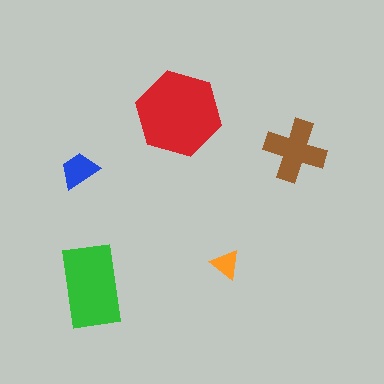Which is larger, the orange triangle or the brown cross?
The brown cross.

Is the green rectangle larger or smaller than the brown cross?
Larger.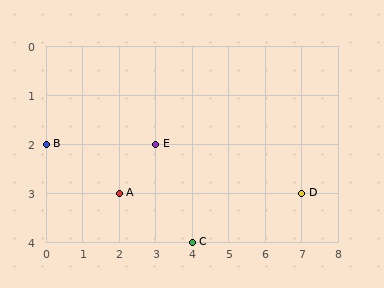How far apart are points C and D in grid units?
Points C and D are 3 columns and 1 row apart (about 3.2 grid units diagonally).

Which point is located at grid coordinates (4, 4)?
Point C is at (4, 4).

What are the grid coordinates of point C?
Point C is at grid coordinates (4, 4).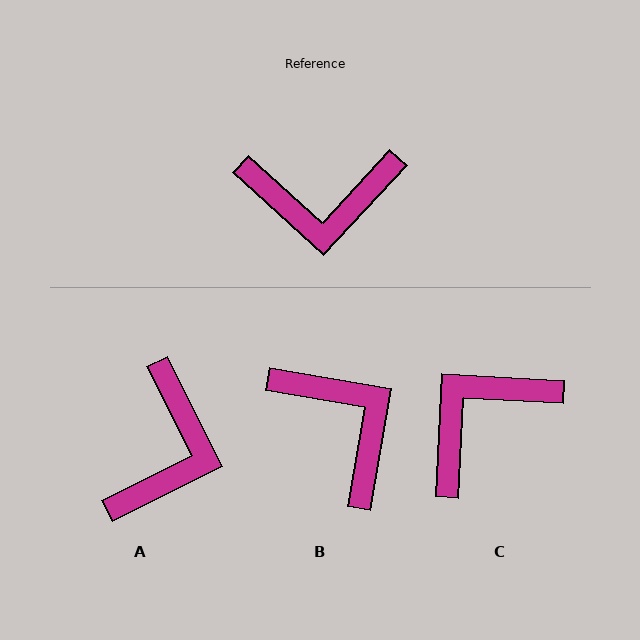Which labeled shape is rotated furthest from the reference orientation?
C, about 140 degrees away.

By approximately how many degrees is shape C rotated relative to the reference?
Approximately 140 degrees clockwise.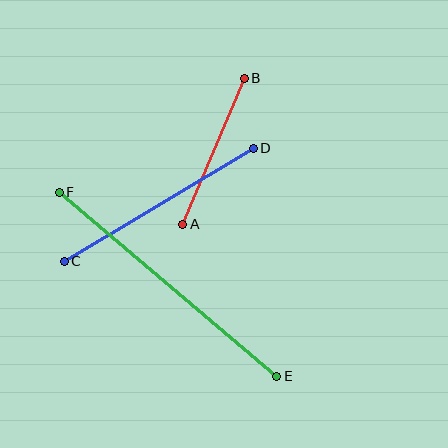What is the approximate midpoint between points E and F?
The midpoint is at approximately (168, 284) pixels.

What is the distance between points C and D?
The distance is approximately 220 pixels.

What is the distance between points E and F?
The distance is approximately 285 pixels.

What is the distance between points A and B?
The distance is approximately 158 pixels.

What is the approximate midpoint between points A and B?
The midpoint is at approximately (213, 151) pixels.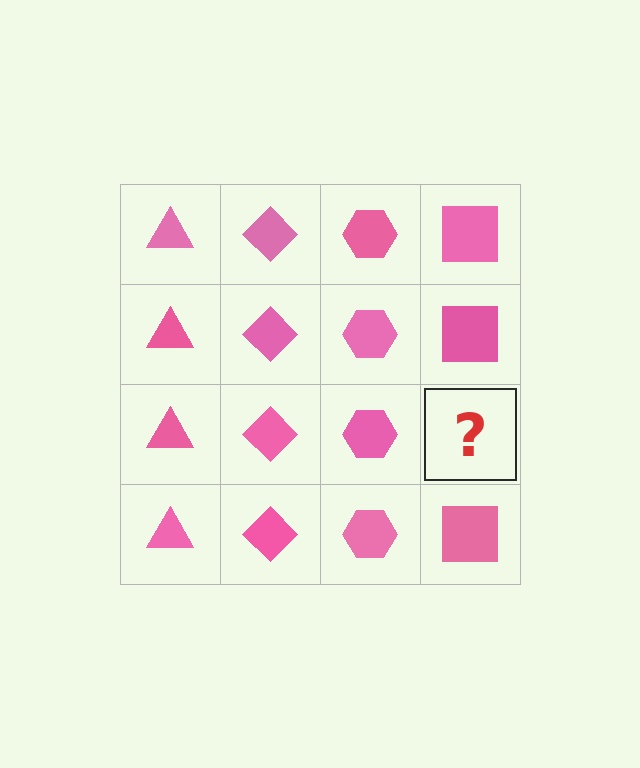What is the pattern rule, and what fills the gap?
The rule is that each column has a consistent shape. The gap should be filled with a pink square.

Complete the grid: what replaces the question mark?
The question mark should be replaced with a pink square.